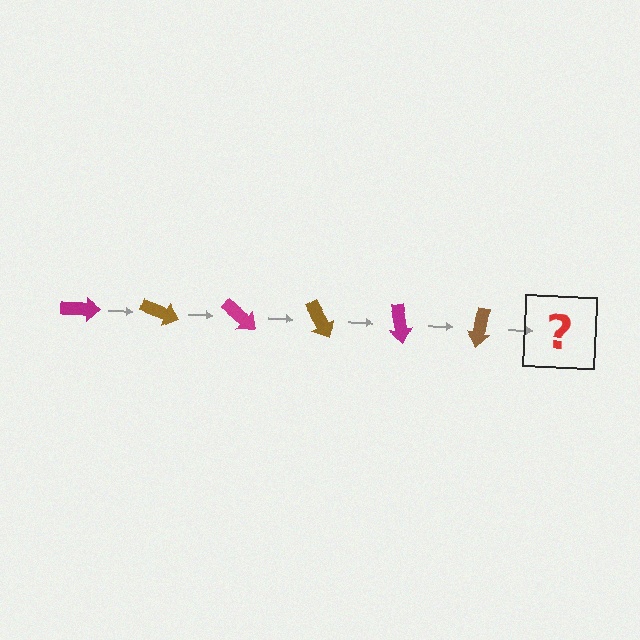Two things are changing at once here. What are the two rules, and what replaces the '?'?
The two rules are that it rotates 20 degrees each step and the color cycles through magenta and brown. The '?' should be a magenta arrow, rotated 120 degrees from the start.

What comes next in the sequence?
The next element should be a magenta arrow, rotated 120 degrees from the start.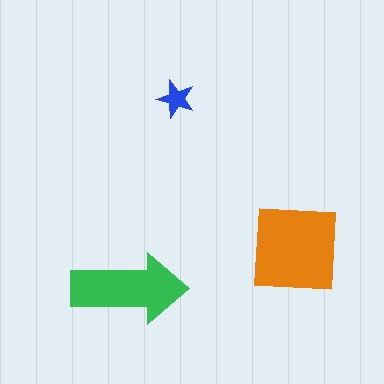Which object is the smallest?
The blue star.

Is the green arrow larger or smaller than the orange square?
Smaller.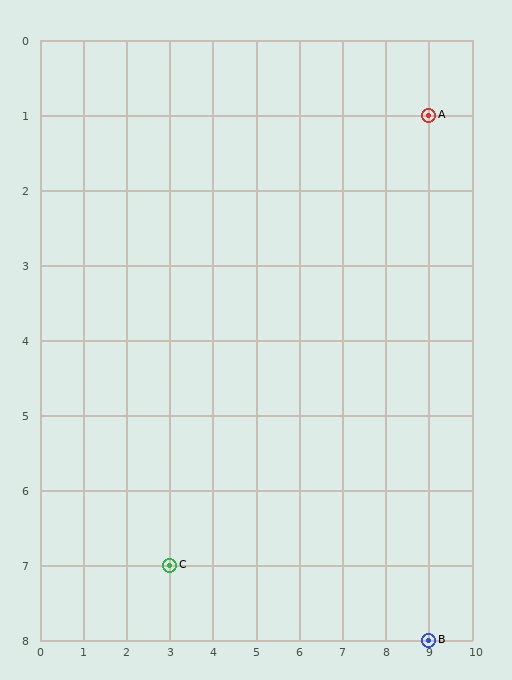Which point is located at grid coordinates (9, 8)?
Point B is at (9, 8).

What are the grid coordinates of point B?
Point B is at grid coordinates (9, 8).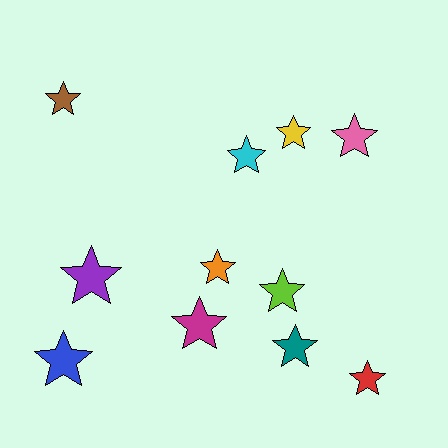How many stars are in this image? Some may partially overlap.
There are 11 stars.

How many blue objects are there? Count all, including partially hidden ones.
There is 1 blue object.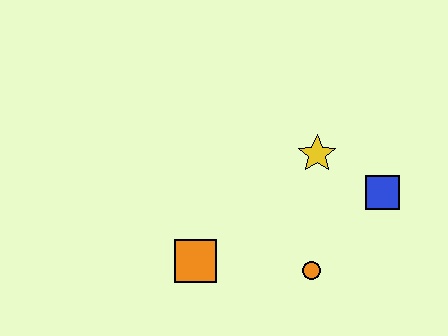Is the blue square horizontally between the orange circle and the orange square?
No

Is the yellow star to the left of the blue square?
Yes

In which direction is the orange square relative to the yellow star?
The orange square is to the left of the yellow star.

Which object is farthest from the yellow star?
The orange square is farthest from the yellow star.